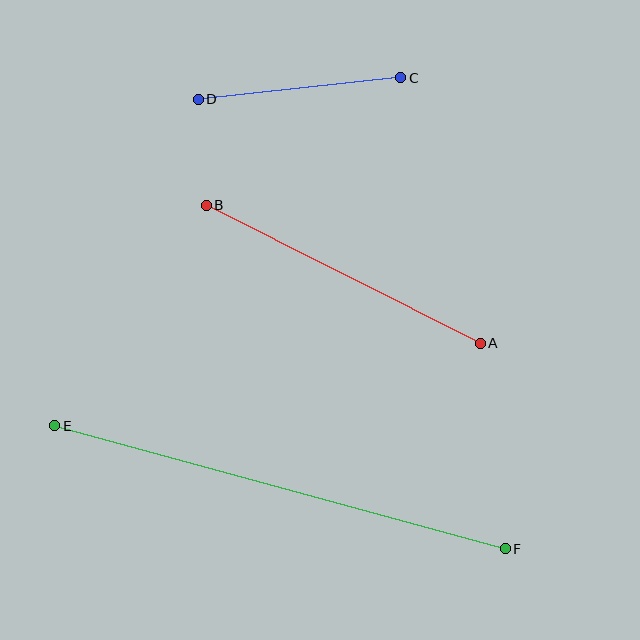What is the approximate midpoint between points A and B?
The midpoint is at approximately (343, 274) pixels.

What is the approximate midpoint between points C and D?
The midpoint is at approximately (299, 88) pixels.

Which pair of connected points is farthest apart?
Points E and F are farthest apart.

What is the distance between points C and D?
The distance is approximately 204 pixels.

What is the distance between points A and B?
The distance is approximately 307 pixels.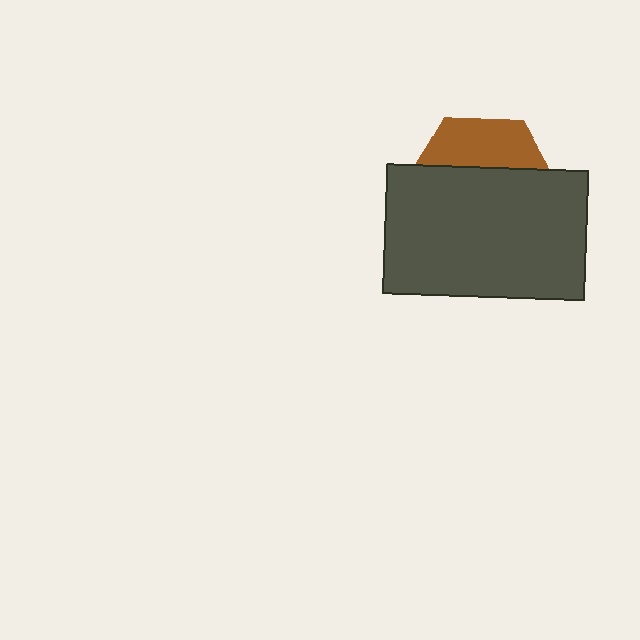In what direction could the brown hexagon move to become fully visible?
The brown hexagon could move up. That would shift it out from behind the dark gray rectangle entirely.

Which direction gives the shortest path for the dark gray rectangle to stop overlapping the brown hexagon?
Moving down gives the shortest separation.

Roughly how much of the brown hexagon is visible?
A small part of it is visible (roughly 31%).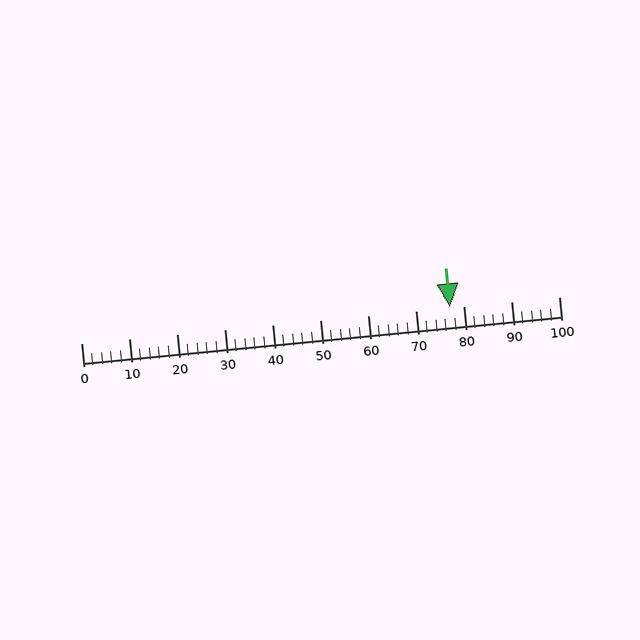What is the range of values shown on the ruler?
The ruler shows values from 0 to 100.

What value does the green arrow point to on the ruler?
The green arrow points to approximately 77.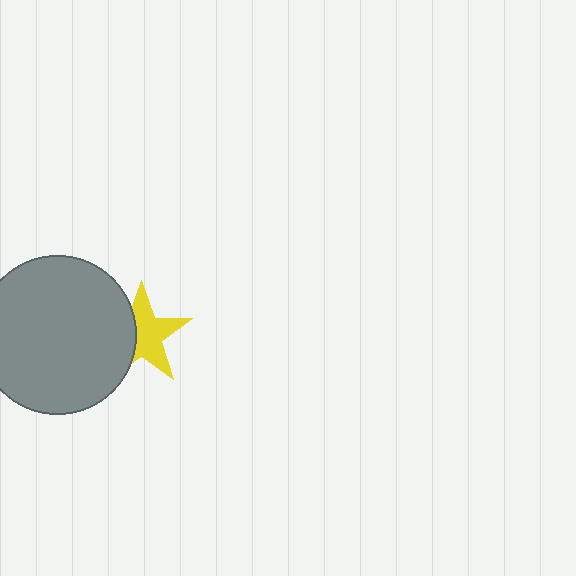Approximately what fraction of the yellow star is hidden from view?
Roughly 38% of the yellow star is hidden behind the gray circle.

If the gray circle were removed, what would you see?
You would see the complete yellow star.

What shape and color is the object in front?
The object in front is a gray circle.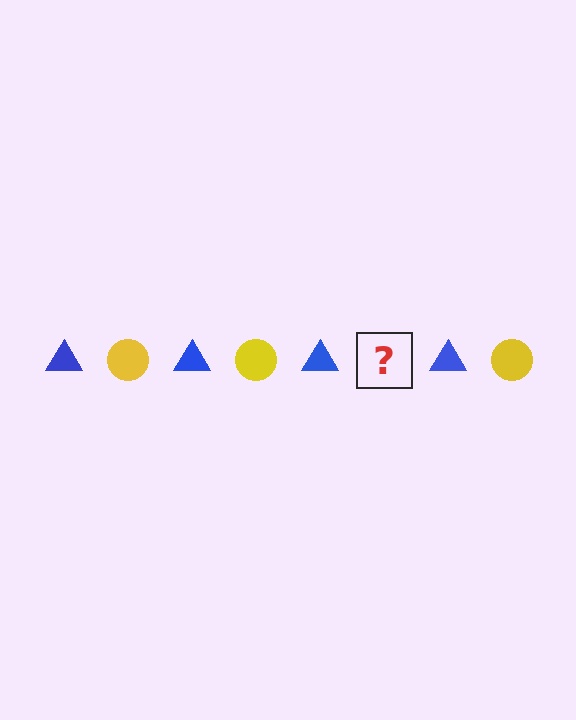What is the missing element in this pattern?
The missing element is a yellow circle.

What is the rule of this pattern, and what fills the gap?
The rule is that the pattern alternates between blue triangle and yellow circle. The gap should be filled with a yellow circle.